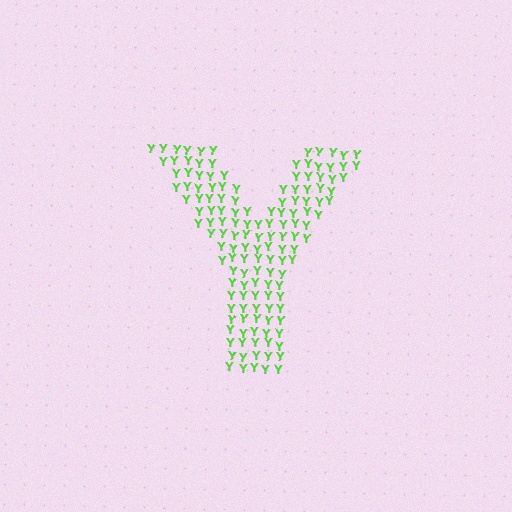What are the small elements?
The small elements are letter Y's.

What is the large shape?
The large shape is the letter Y.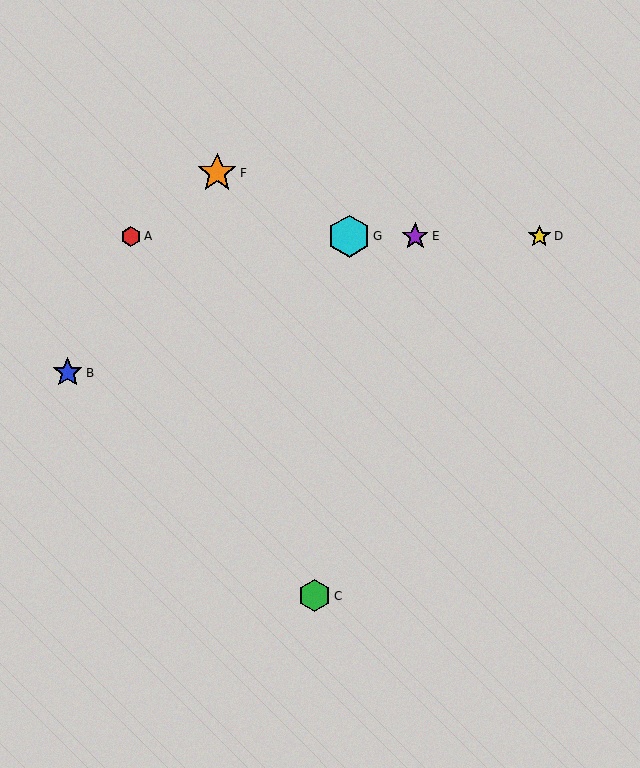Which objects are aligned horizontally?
Objects A, D, E, G are aligned horizontally.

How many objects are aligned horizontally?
4 objects (A, D, E, G) are aligned horizontally.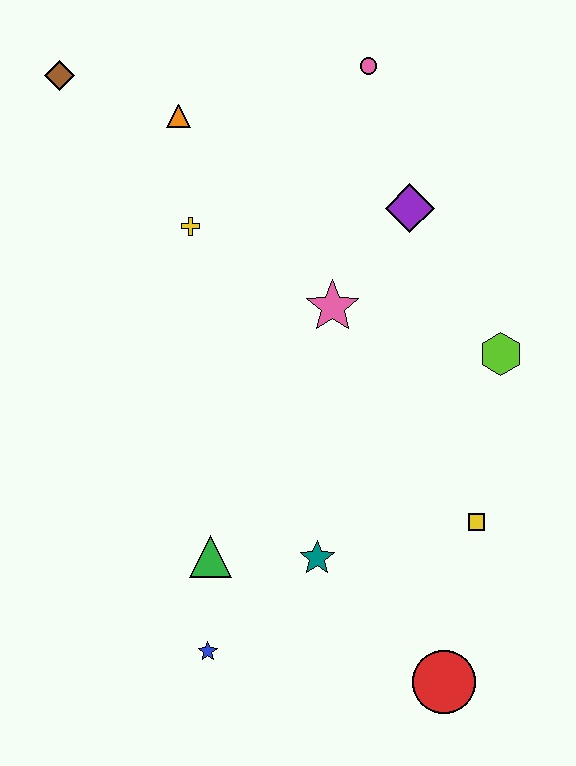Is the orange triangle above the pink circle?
No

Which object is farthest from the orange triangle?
The red circle is farthest from the orange triangle.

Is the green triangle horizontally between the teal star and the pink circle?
No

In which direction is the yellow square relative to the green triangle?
The yellow square is to the right of the green triangle.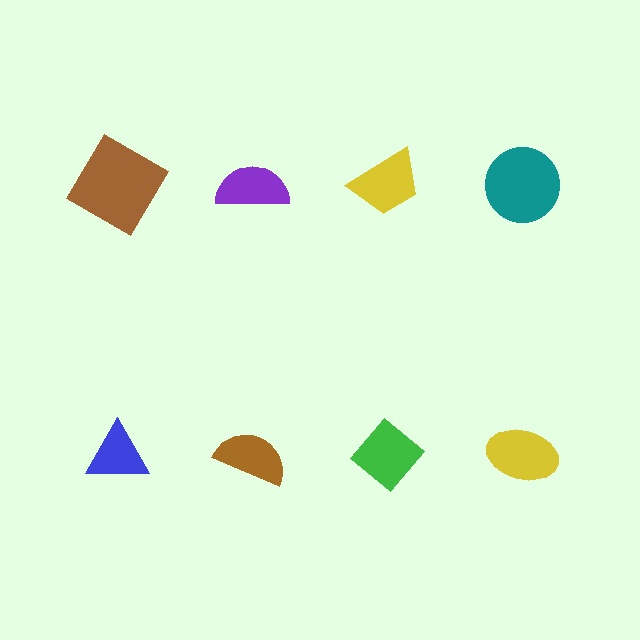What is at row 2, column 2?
A brown semicircle.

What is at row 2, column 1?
A blue triangle.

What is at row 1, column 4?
A teal circle.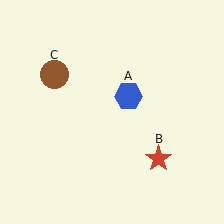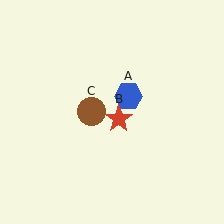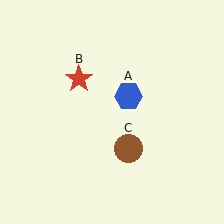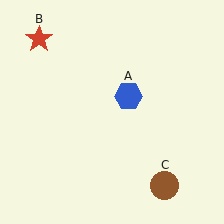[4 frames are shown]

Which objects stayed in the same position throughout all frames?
Blue hexagon (object A) remained stationary.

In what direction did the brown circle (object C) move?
The brown circle (object C) moved down and to the right.